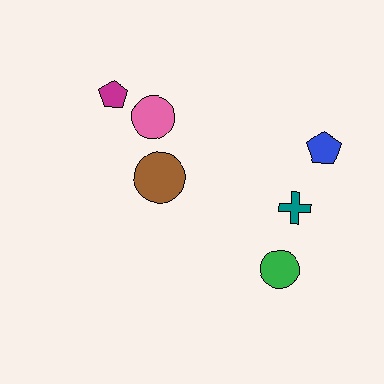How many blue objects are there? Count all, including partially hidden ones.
There is 1 blue object.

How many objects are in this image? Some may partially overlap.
There are 6 objects.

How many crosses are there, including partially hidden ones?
There is 1 cross.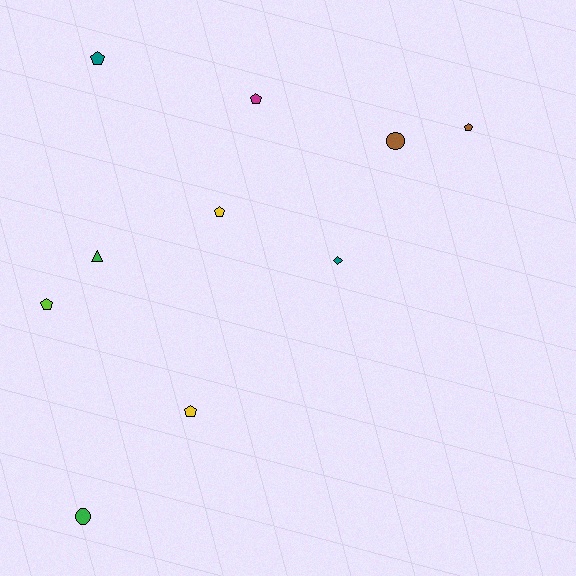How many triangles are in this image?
There is 1 triangle.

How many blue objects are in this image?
There are no blue objects.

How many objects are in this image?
There are 10 objects.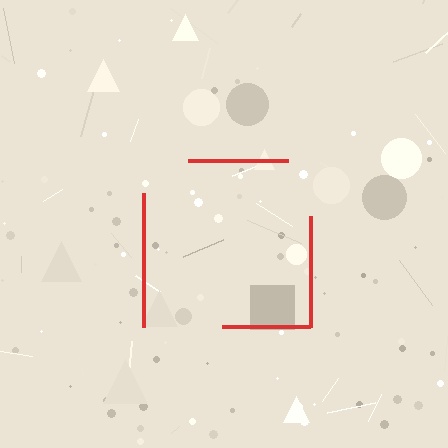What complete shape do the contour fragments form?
The contour fragments form a square.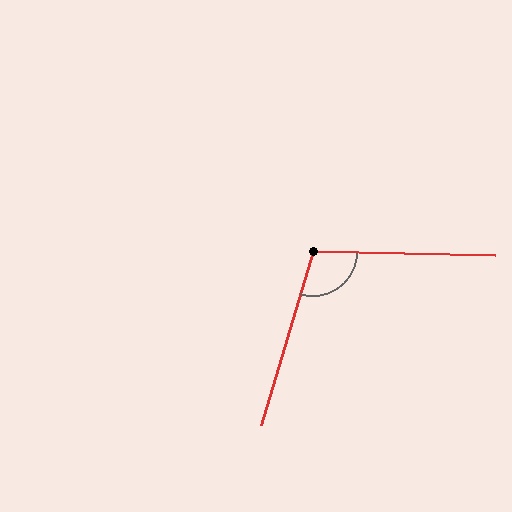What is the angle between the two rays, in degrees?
Approximately 105 degrees.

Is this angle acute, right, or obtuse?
It is obtuse.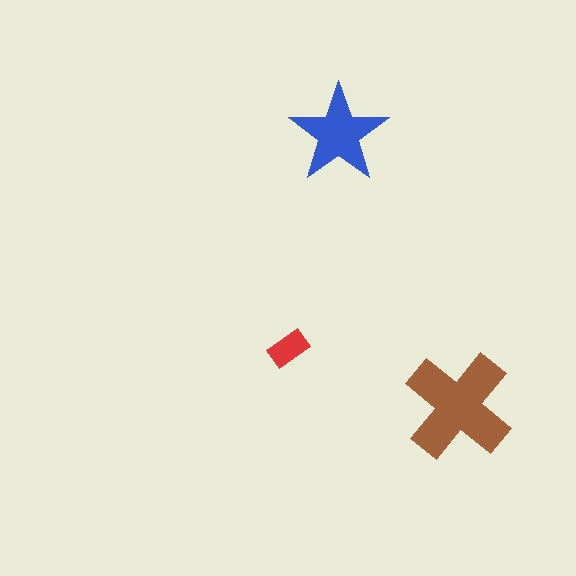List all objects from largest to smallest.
The brown cross, the blue star, the red rectangle.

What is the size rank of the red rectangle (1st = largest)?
3rd.